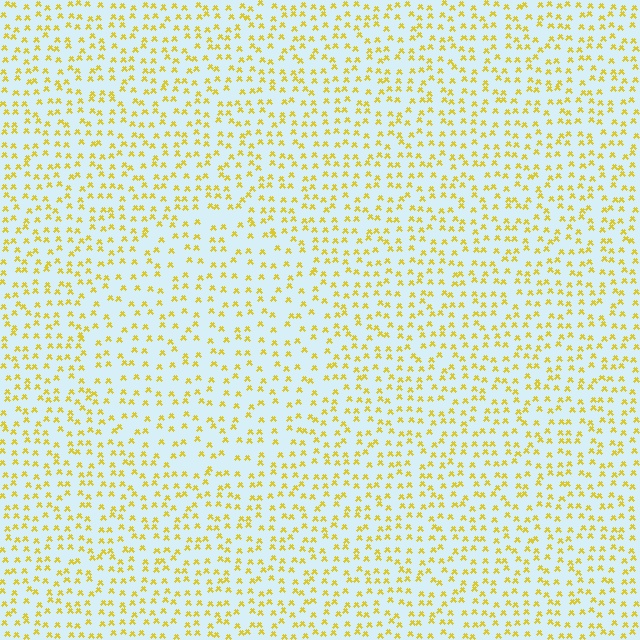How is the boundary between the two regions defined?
The boundary is defined by a change in element density (approximately 1.4x ratio). All elements are the same color, size, and shape.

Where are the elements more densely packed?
The elements are more densely packed outside the circle boundary.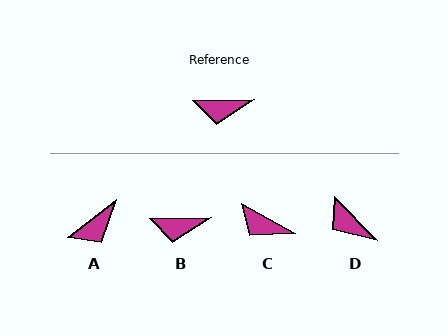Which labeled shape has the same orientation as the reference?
B.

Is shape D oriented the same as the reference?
No, it is off by about 47 degrees.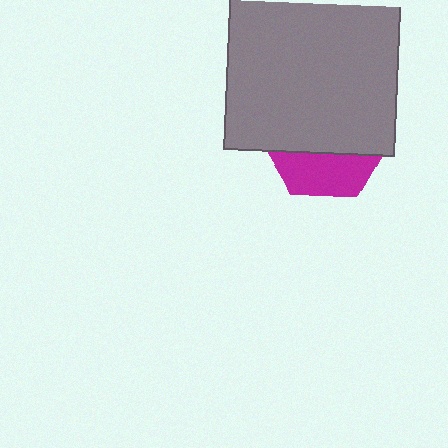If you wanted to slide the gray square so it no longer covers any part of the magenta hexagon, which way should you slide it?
Slide it up — that is the most direct way to separate the two shapes.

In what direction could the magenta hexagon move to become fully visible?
The magenta hexagon could move down. That would shift it out from behind the gray square entirely.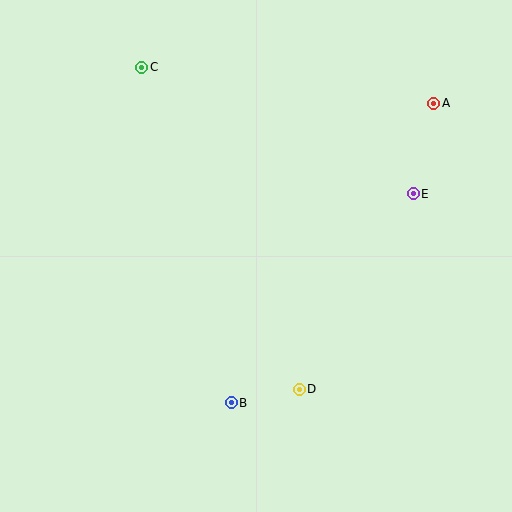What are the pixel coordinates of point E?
Point E is at (413, 194).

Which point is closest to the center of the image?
Point D at (299, 389) is closest to the center.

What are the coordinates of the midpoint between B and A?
The midpoint between B and A is at (333, 253).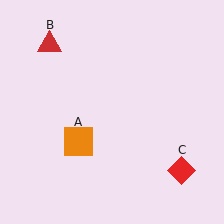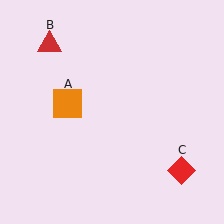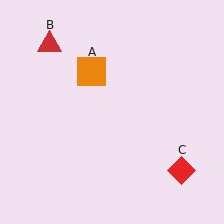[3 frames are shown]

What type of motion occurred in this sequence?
The orange square (object A) rotated clockwise around the center of the scene.